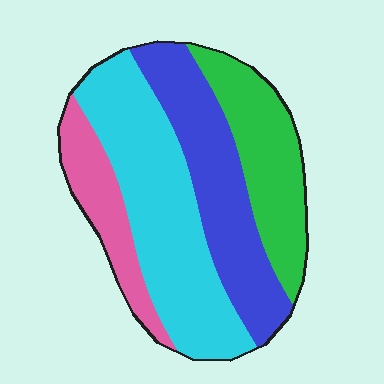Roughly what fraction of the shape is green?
Green covers about 20% of the shape.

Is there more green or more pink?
Green.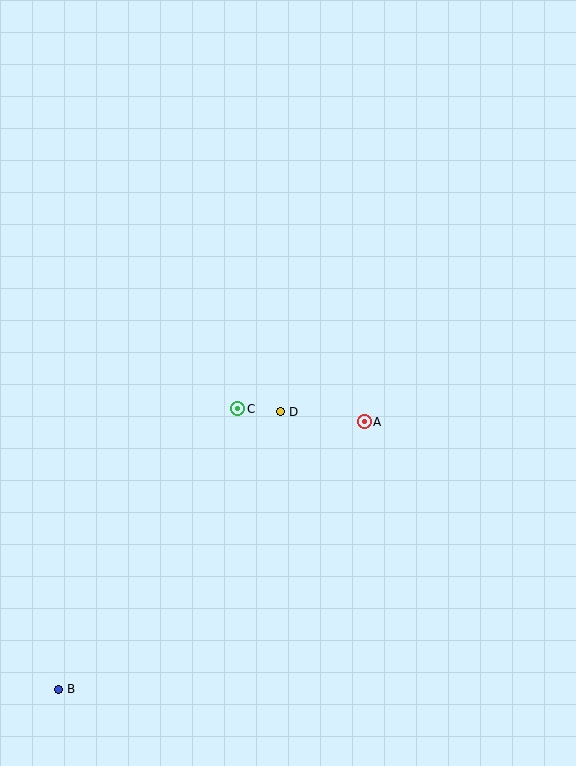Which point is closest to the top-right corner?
Point A is closest to the top-right corner.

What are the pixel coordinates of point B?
Point B is at (58, 689).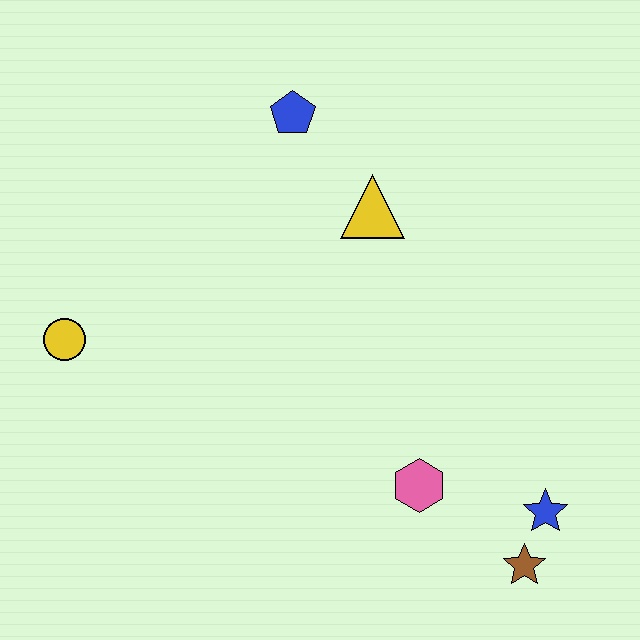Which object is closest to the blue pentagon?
The yellow triangle is closest to the blue pentagon.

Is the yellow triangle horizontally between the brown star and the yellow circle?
Yes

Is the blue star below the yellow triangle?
Yes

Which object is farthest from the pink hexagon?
The blue pentagon is farthest from the pink hexagon.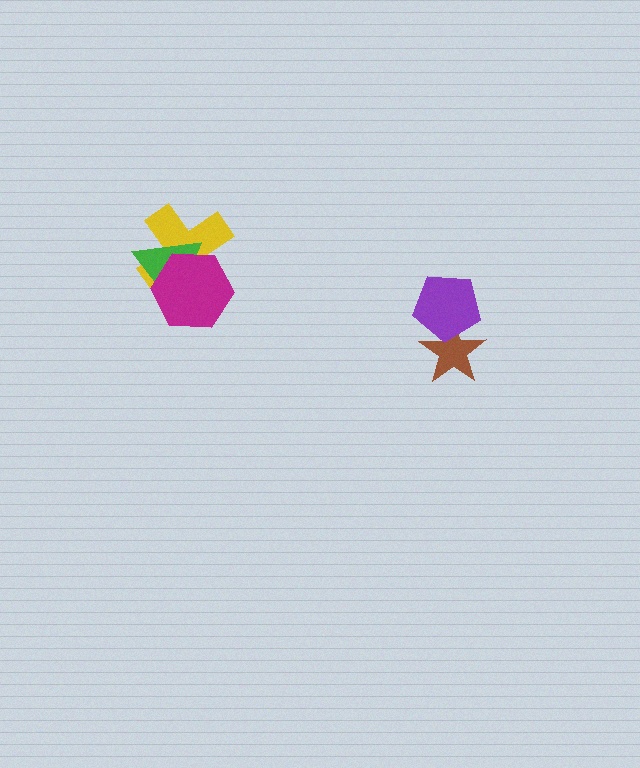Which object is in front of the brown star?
The purple pentagon is in front of the brown star.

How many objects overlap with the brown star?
1 object overlaps with the brown star.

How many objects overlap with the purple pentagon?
1 object overlaps with the purple pentagon.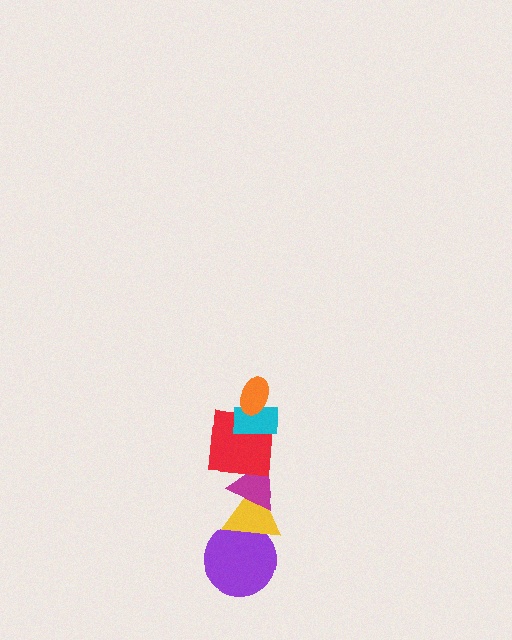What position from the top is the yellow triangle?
The yellow triangle is 5th from the top.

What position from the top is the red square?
The red square is 3rd from the top.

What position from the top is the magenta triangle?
The magenta triangle is 4th from the top.